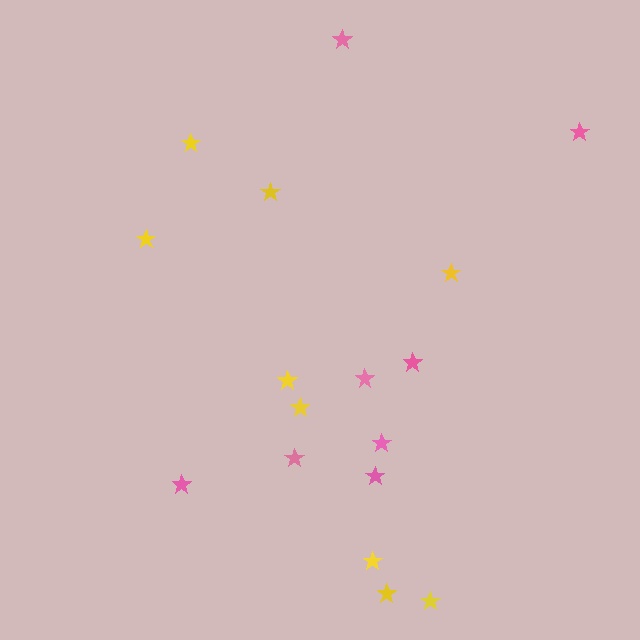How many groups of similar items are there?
There are 2 groups: one group of yellow stars (9) and one group of pink stars (8).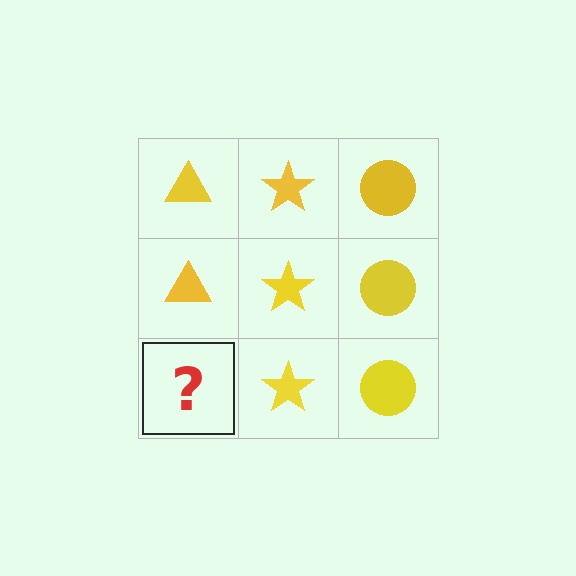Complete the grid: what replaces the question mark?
The question mark should be replaced with a yellow triangle.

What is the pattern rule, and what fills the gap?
The rule is that each column has a consistent shape. The gap should be filled with a yellow triangle.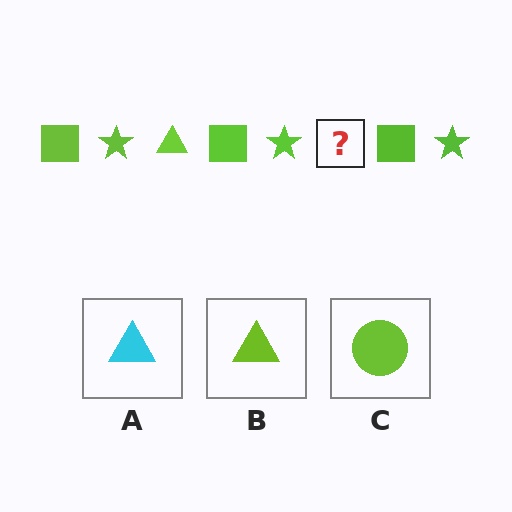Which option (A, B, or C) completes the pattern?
B.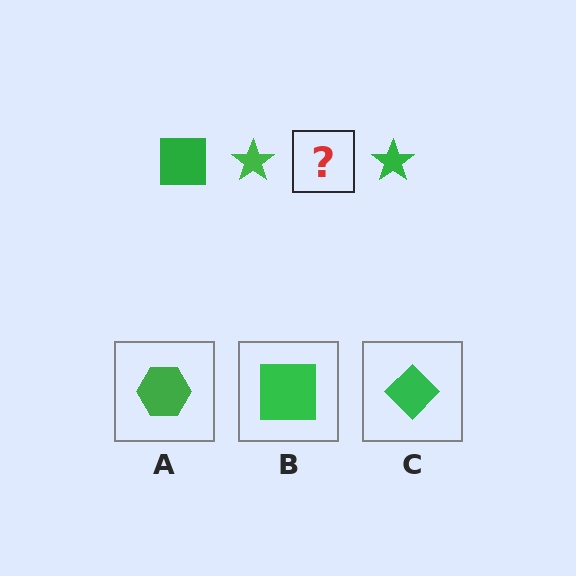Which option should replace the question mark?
Option B.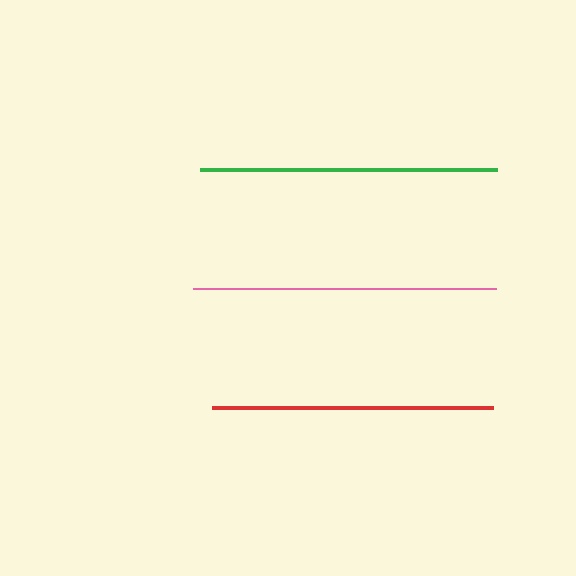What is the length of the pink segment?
The pink segment is approximately 303 pixels long.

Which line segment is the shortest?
The red line is the shortest at approximately 280 pixels.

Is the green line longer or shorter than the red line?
The green line is longer than the red line.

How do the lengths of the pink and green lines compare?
The pink and green lines are approximately the same length.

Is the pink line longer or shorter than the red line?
The pink line is longer than the red line.